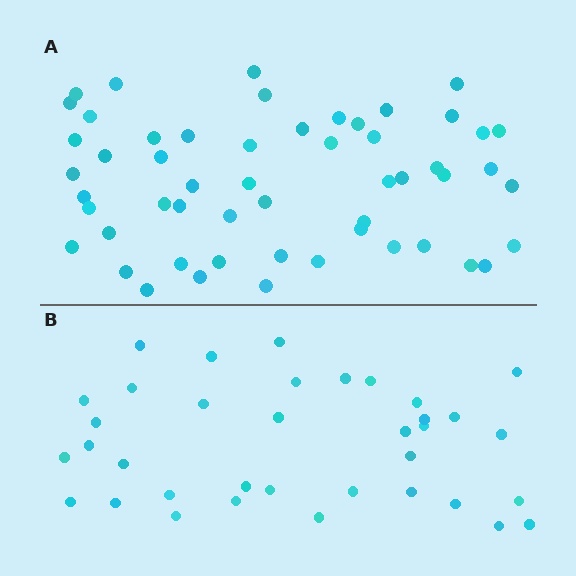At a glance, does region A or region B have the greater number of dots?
Region A (the top region) has more dots.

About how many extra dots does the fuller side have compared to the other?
Region A has approximately 20 more dots than region B.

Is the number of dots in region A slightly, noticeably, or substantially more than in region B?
Region A has substantially more. The ratio is roughly 1.5 to 1.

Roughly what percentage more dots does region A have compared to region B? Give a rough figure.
About 50% more.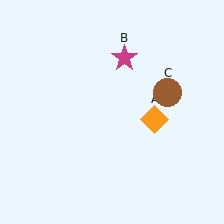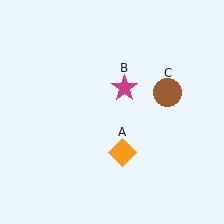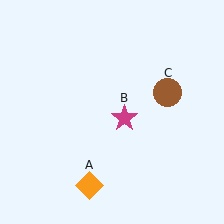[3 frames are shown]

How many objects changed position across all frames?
2 objects changed position: orange diamond (object A), magenta star (object B).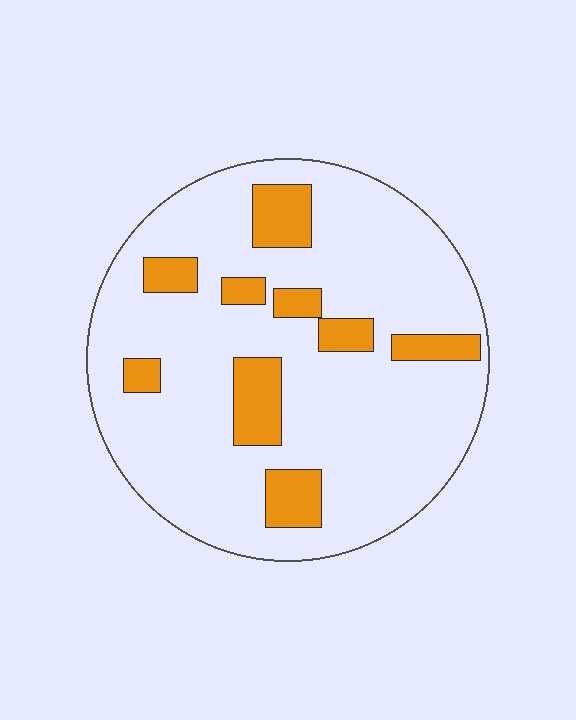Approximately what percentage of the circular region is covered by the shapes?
Approximately 15%.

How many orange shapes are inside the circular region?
9.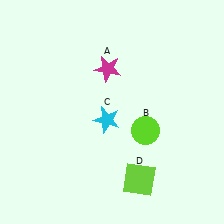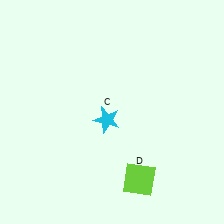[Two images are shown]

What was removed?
The magenta star (A), the lime circle (B) were removed in Image 2.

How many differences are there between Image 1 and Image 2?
There are 2 differences between the two images.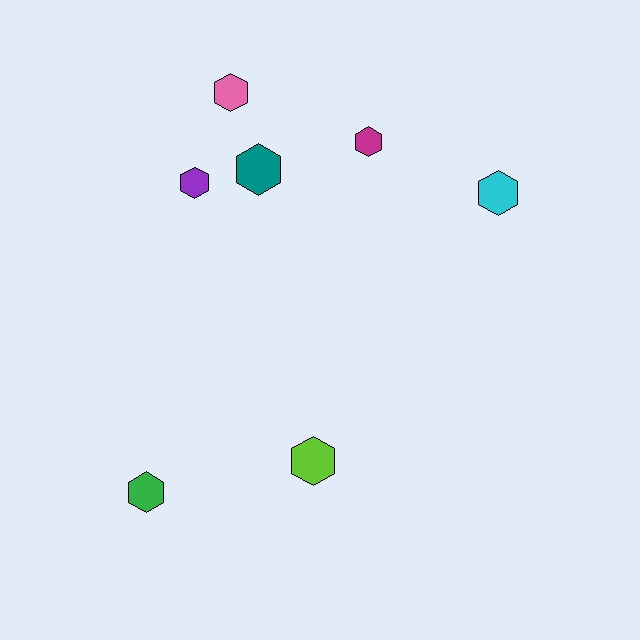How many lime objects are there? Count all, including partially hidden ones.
There is 1 lime object.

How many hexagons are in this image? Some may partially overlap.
There are 7 hexagons.